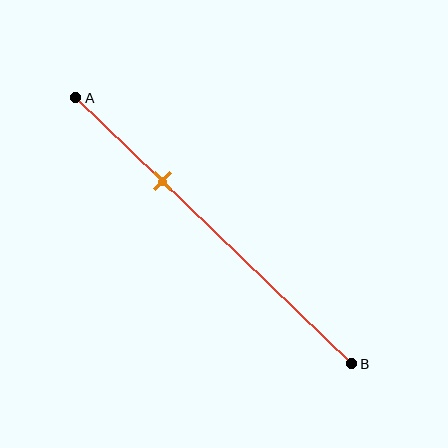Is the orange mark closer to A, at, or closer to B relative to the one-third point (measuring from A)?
The orange mark is approximately at the one-third point of segment AB.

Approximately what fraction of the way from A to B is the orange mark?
The orange mark is approximately 30% of the way from A to B.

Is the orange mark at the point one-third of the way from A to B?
Yes, the mark is approximately at the one-third point.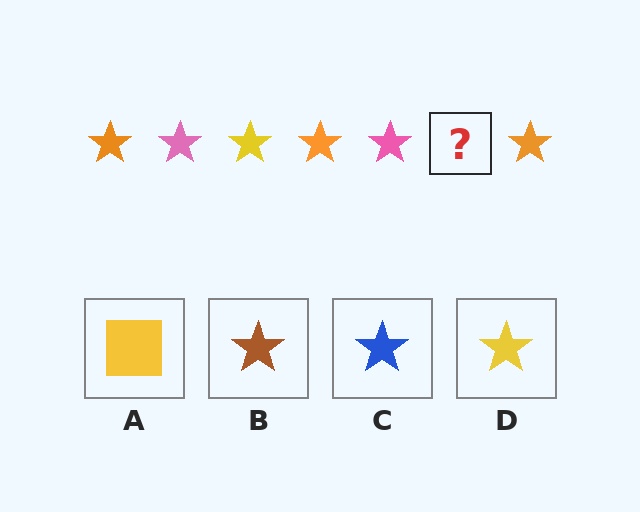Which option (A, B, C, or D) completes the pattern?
D.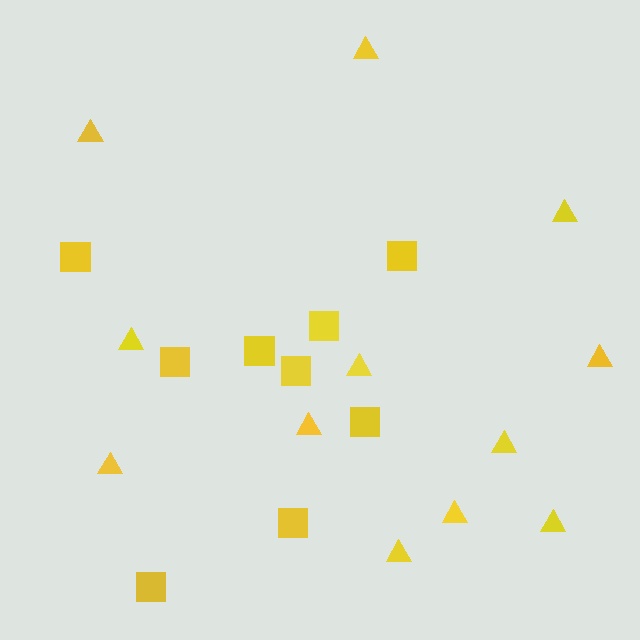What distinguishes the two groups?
There are 2 groups: one group of squares (9) and one group of triangles (12).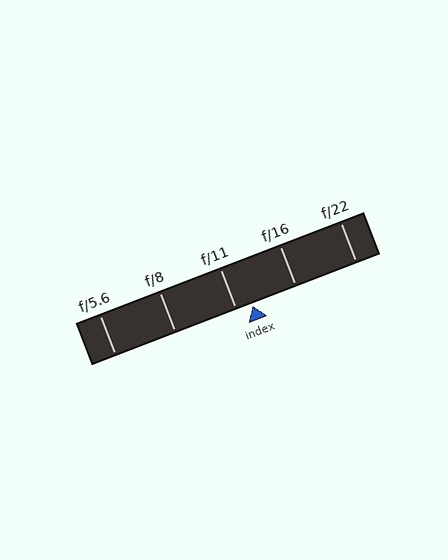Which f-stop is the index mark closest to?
The index mark is closest to f/11.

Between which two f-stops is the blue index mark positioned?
The index mark is between f/11 and f/16.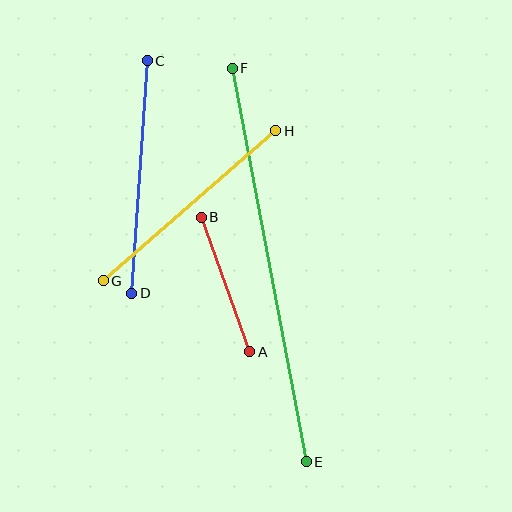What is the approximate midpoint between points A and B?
The midpoint is at approximately (226, 284) pixels.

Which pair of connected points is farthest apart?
Points E and F are farthest apart.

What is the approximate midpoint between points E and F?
The midpoint is at approximately (269, 265) pixels.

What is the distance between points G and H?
The distance is approximately 228 pixels.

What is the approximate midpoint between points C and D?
The midpoint is at approximately (139, 177) pixels.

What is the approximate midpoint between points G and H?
The midpoint is at approximately (189, 206) pixels.